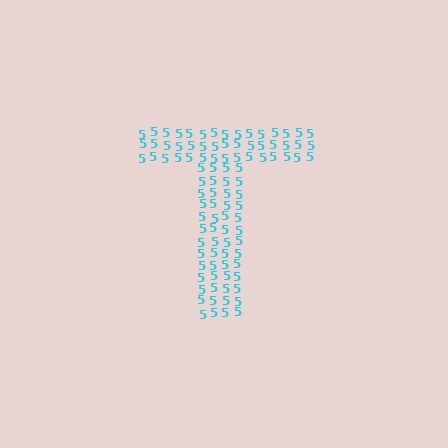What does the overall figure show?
The overall figure shows the letter T.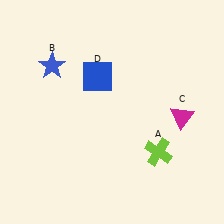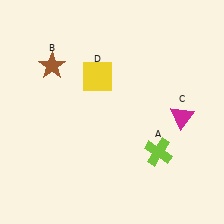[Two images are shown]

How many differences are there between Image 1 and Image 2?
There are 2 differences between the two images.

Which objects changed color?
B changed from blue to brown. D changed from blue to yellow.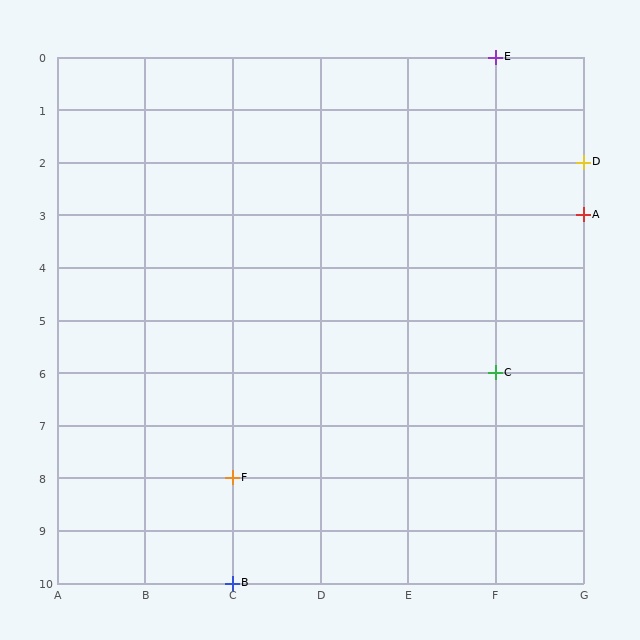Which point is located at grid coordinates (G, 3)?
Point A is at (G, 3).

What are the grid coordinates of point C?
Point C is at grid coordinates (F, 6).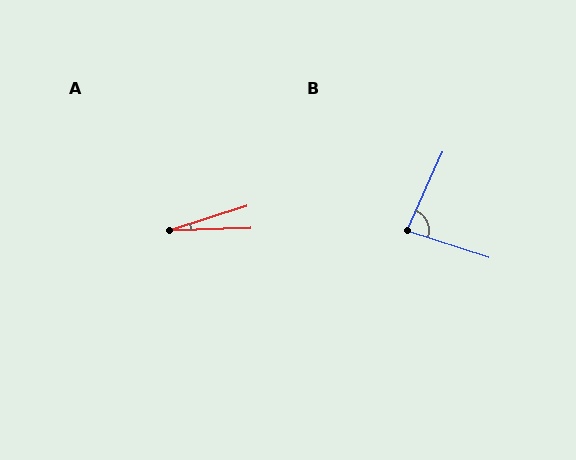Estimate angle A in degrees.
Approximately 16 degrees.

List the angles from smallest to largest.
A (16°), B (84°).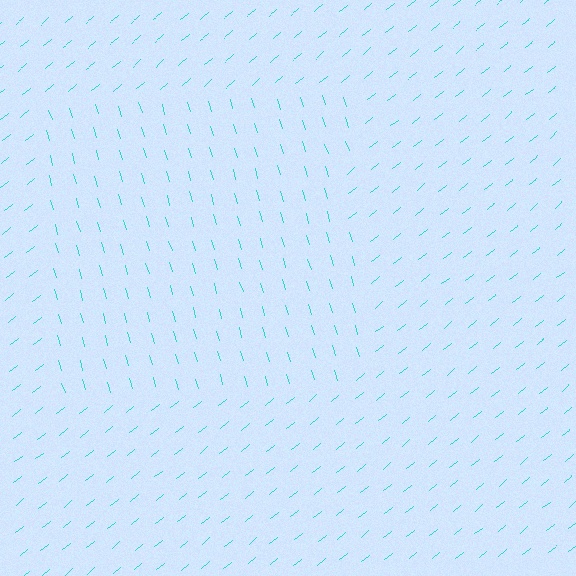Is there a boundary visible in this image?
Yes, there is a texture boundary formed by a change in line orientation.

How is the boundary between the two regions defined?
The boundary is defined purely by a change in line orientation (approximately 68 degrees difference). All lines are the same color and thickness.